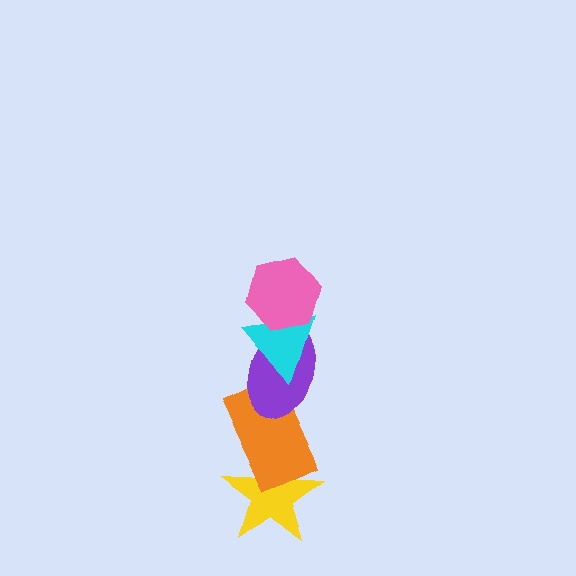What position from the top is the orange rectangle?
The orange rectangle is 4th from the top.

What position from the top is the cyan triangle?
The cyan triangle is 2nd from the top.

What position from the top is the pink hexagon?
The pink hexagon is 1st from the top.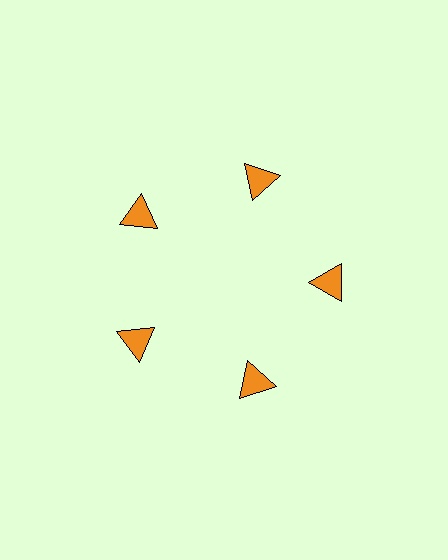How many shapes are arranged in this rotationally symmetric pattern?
There are 5 shapes, arranged in 5 groups of 1.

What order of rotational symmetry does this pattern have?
This pattern has 5-fold rotational symmetry.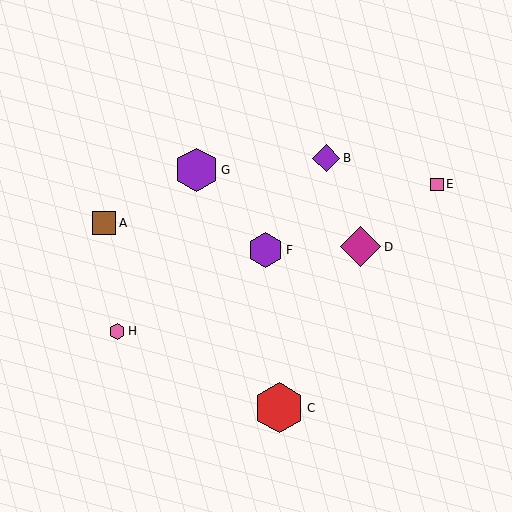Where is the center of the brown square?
The center of the brown square is at (104, 223).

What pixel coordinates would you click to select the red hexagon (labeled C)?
Click at (279, 408) to select the red hexagon C.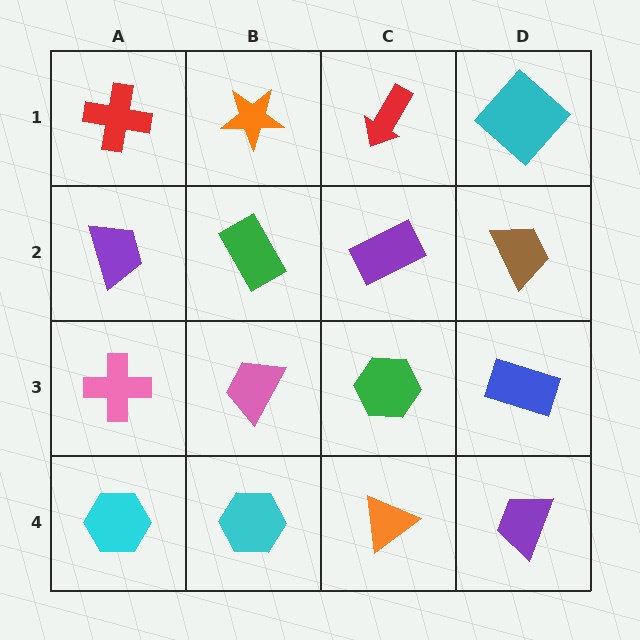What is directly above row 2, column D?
A cyan diamond.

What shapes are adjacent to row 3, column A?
A purple trapezoid (row 2, column A), a cyan hexagon (row 4, column A), a pink trapezoid (row 3, column B).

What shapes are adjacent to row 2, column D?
A cyan diamond (row 1, column D), a blue rectangle (row 3, column D), a purple rectangle (row 2, column C).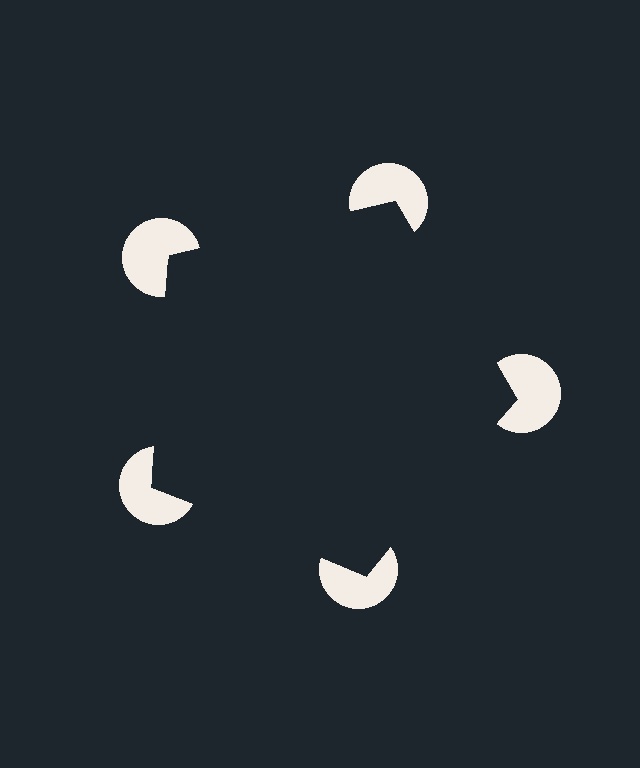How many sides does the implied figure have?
5 sides.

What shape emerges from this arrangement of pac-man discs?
An illusory pentagon — its edges are inferred from the aligned wedge cuts in the pac-man discs, not physically drawn.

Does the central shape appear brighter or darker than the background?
It typically appears slightly darker than the background, even though no actual brightness change is drawn.